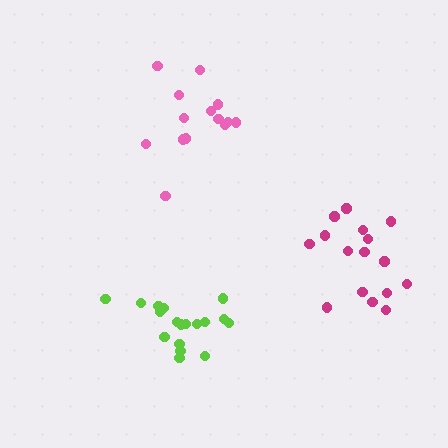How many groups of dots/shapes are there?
There are 3 groups.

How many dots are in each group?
Group 1: 19 dots, Group 2: 16 dots, Group 3: 14 dots (49 total).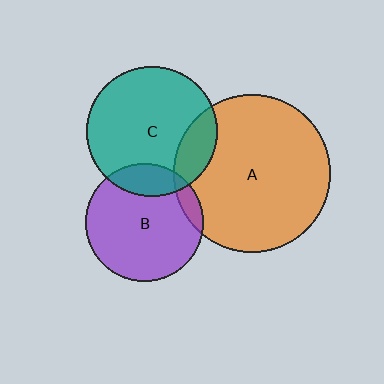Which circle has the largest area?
Circle A (orange).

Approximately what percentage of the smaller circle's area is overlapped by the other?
Approximately 15%.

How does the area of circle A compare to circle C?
Approximately 1.5 times.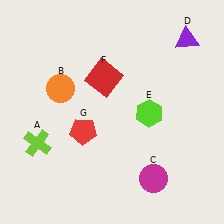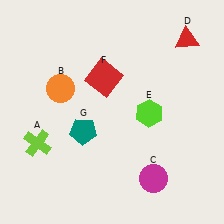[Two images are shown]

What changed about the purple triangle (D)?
In Image 1, D is purple. In Image 2, it changed to red.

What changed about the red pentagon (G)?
In Image 1, G is red. In Image 2, it changed to teal.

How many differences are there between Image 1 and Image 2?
There are 2 differences between the two images.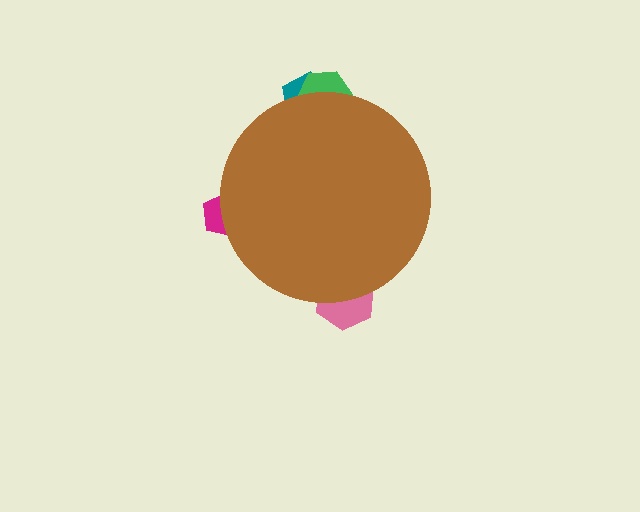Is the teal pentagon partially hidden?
Yes, the teal pentagon is partially hidden behind the brown circle.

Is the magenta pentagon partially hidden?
Yes, the magenta pentagon is partially hidden behind the brown circle.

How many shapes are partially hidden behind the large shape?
4 shapes are partially hidden.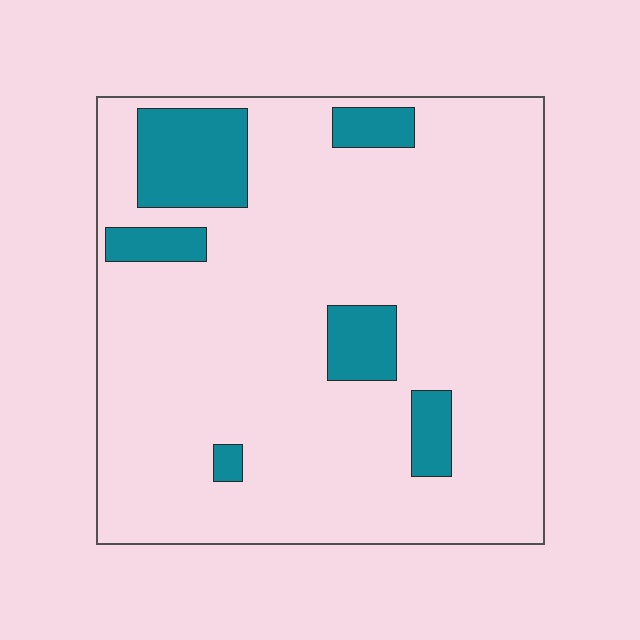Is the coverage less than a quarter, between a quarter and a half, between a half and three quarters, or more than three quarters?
Less than a quarter.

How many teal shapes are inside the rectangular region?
6.